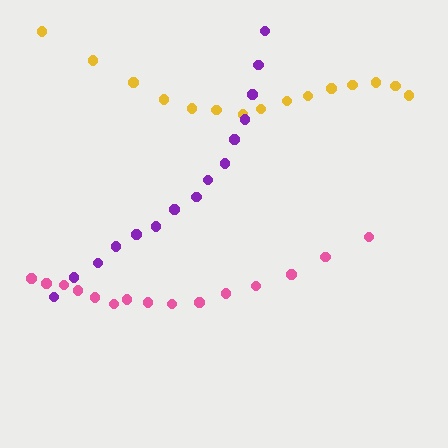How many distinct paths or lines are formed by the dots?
There are 3 distinct paths.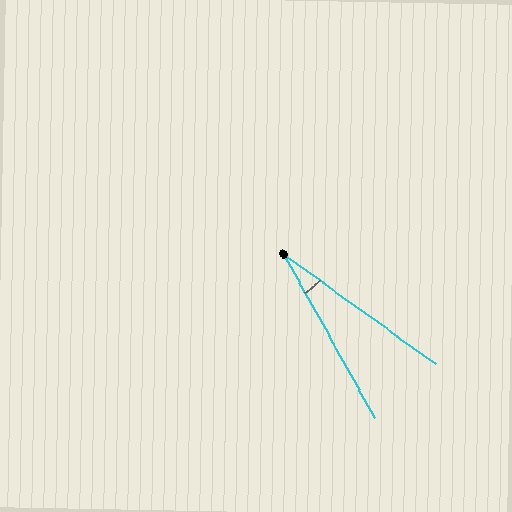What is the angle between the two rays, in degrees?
Approximately 25 degrees.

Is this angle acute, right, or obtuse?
It is acute.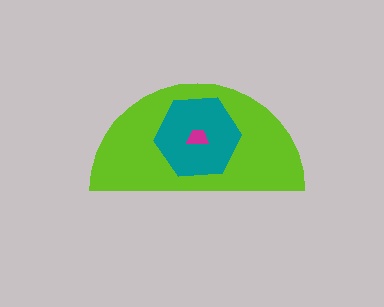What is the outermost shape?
The lime semicircle.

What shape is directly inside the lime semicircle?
The teal hexagon.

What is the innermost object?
The magenta trapezoid.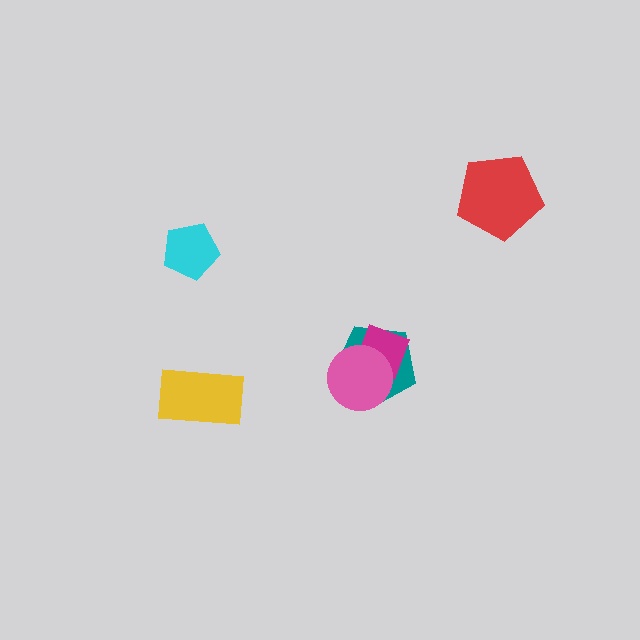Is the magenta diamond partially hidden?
Yes, it is partially covered by another shape.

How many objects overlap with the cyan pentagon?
0 objects overlap with the cyan pentagon.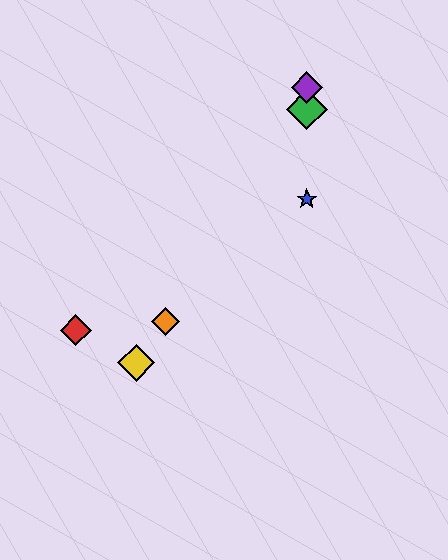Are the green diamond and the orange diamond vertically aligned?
No, the green diamond is at x≈307 and the orange diamond is at x≈165.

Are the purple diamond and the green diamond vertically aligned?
Yes, both are at x≈307.